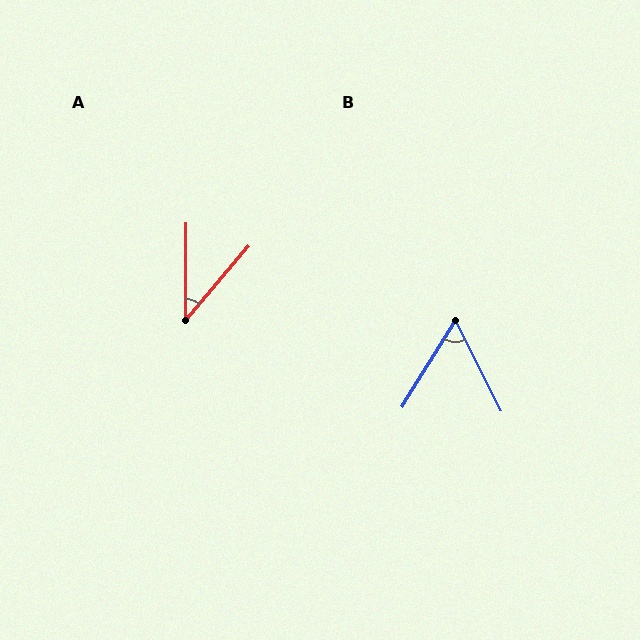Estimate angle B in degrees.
Approximately 58 degrees.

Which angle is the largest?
B, at approximately 58 degrees.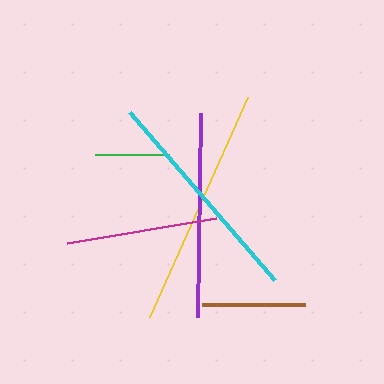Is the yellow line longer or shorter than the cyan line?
The yellow line is longer than the cyan line.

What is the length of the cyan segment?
The cyan segment is approximately 222 pixels long.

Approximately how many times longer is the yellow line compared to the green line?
The yellow line is approximately 3.3 times the length of the green line.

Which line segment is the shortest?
The green line is the shortest at approximately 74 pixels.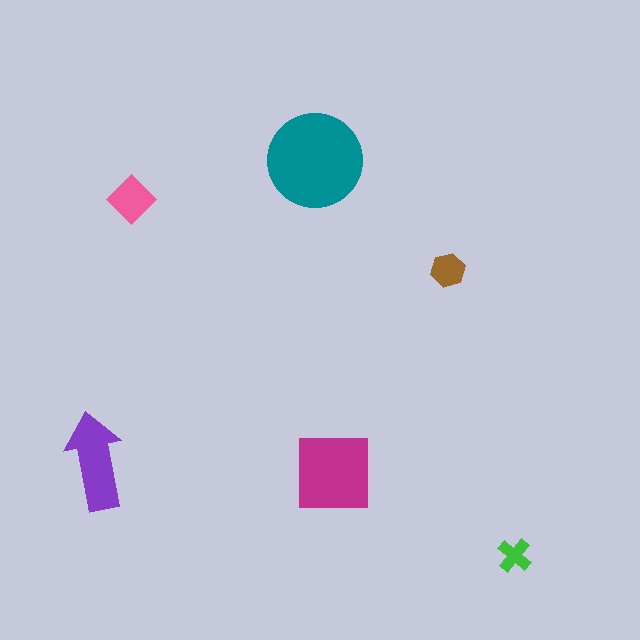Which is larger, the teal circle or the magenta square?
The teal circle.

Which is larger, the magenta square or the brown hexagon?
The magenta square.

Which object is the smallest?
The green cross.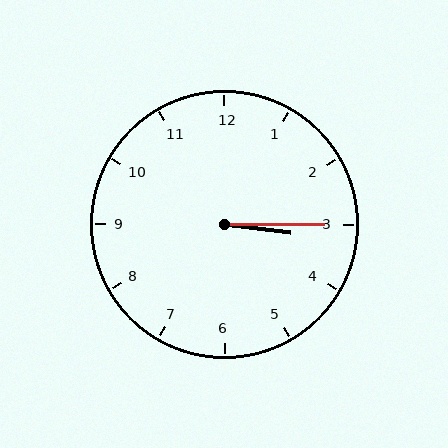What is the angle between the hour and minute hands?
Approximately 8 degrees.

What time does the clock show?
3:15.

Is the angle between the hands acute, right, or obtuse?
It is acute.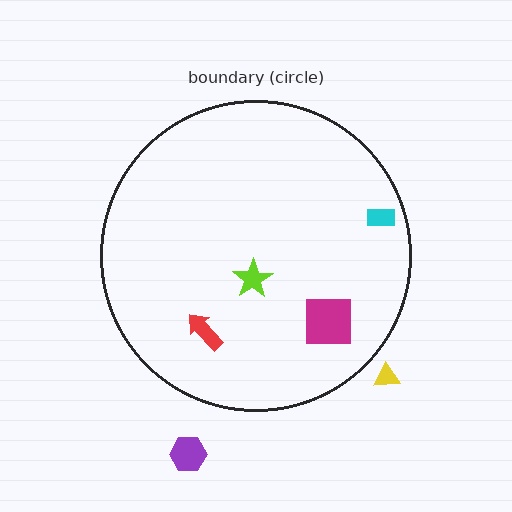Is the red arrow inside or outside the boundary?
Inside.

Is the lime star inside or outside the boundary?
Inside.